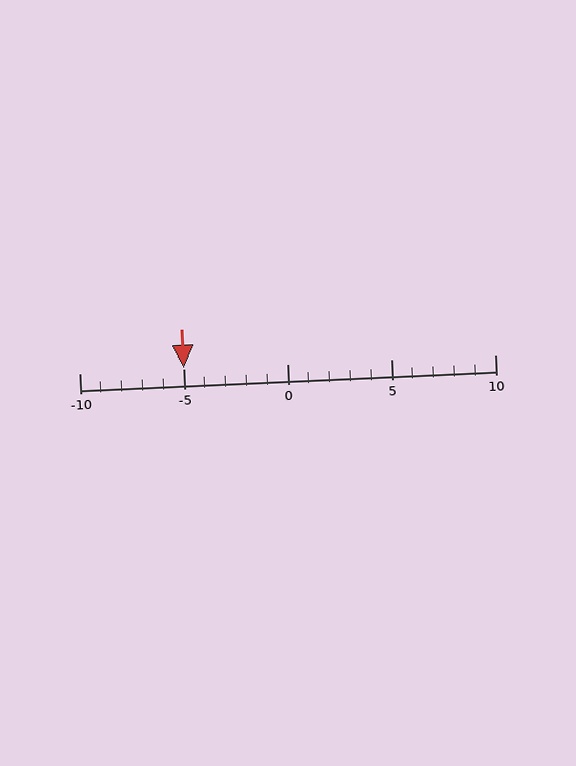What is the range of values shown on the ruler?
The ruler shows values from -10 to 10.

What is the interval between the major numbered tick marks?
The major tick marks are spaced 5 units apart.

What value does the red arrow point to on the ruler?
The red arrow points to approximately -5.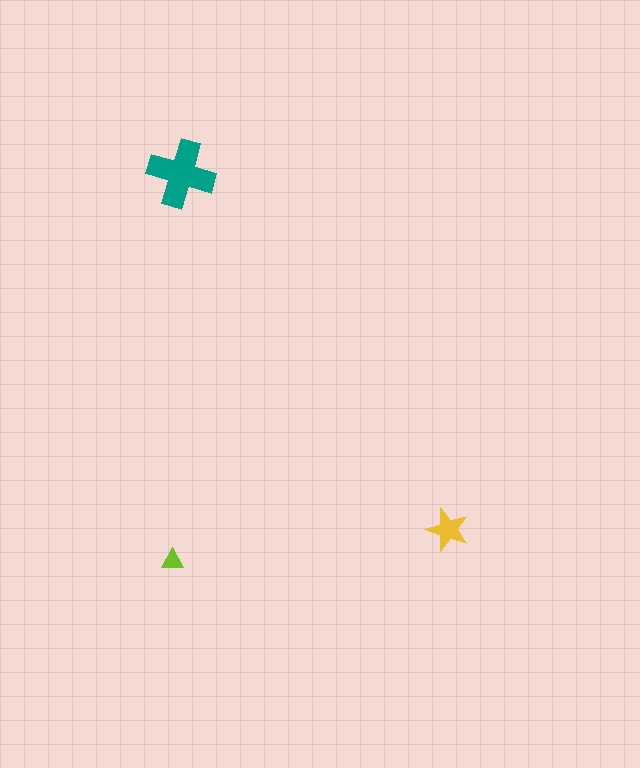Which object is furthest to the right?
The yellow star is rightmost.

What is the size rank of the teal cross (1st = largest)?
1st.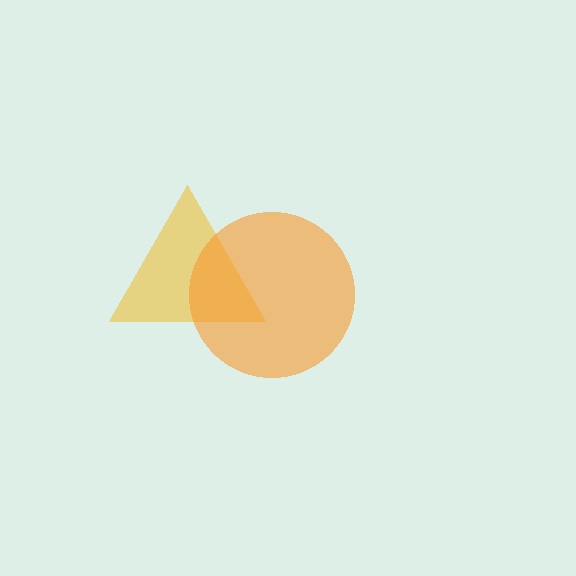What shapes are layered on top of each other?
The layered shapes are: a yellow triangle, an orange circle.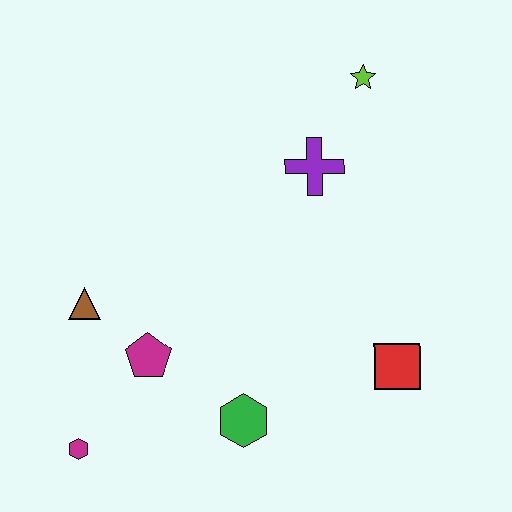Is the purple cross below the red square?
No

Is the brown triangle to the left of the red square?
Yes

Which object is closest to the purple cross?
The lime star is closest to the purple cross.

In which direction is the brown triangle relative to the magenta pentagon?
The brown triangle is to the left of the magenta pentagon.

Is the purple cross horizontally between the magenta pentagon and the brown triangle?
No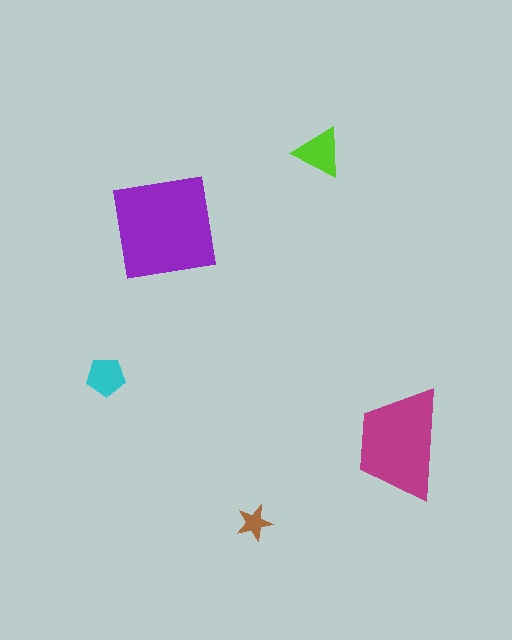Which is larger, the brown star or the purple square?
The purple square.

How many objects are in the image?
There are 5 objects in the image.